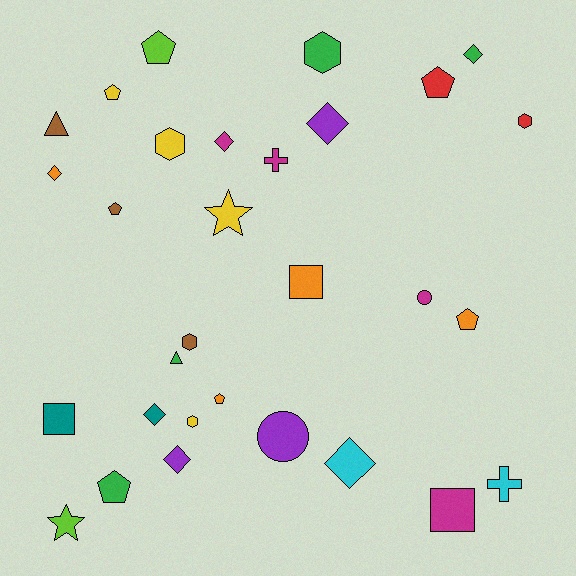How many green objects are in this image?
There are 4 green objects.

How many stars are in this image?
There are 2 stars.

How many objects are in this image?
There are 30 objects.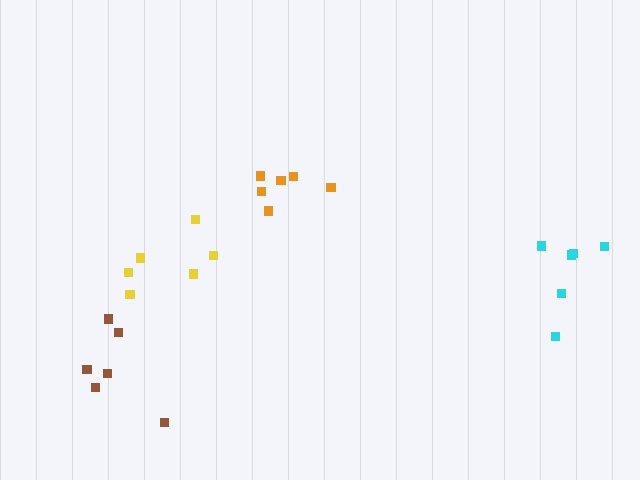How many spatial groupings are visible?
There are 4 spatial groupings.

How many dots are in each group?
Group 1: 6 dots, Group 2: 6 dots, Group 3: 6 dots, Group 4: 6 dots (24 total).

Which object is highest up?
The orange cluster is topmost.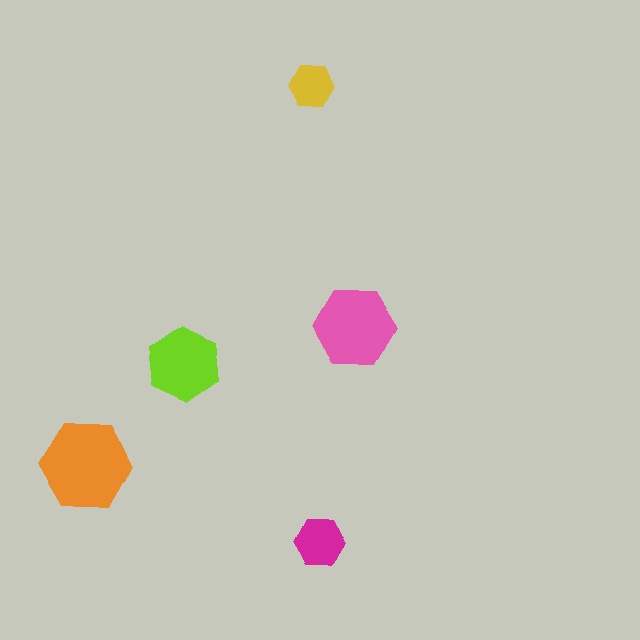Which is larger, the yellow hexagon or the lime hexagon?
The lime one.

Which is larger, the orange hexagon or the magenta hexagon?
The orange one.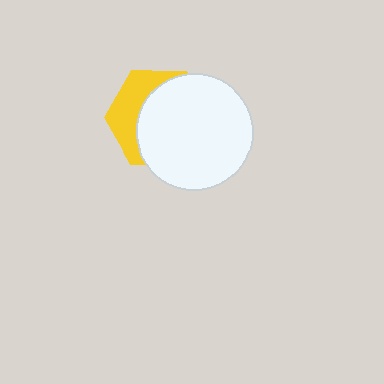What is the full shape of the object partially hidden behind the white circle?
The partially hidden object is a yellow hexagon.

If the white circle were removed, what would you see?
You would see the complete yellow hexagon.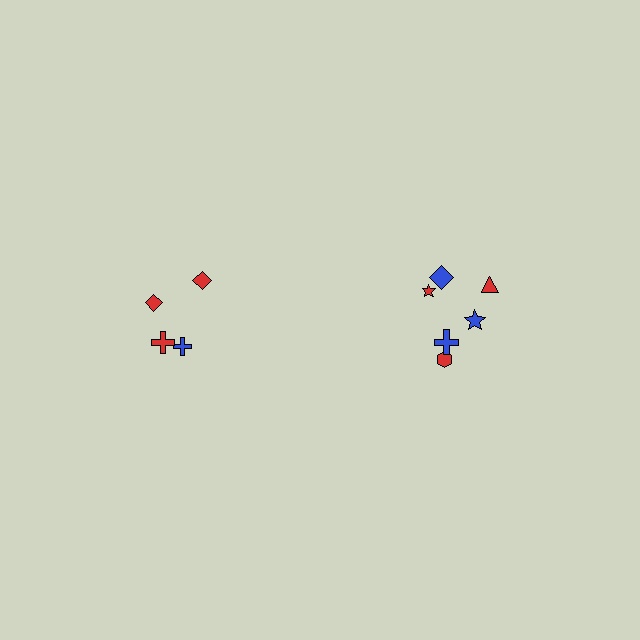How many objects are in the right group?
There are 6 objects.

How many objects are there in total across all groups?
There are 10 objects.